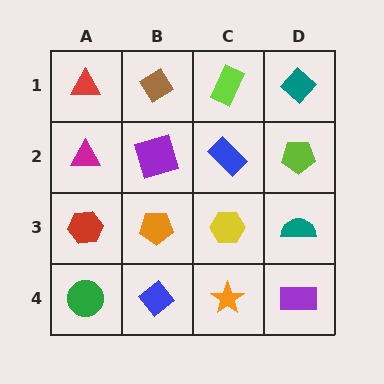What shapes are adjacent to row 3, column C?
A blue rectangle (row 2, column C), an orange star (row 4, column C), an orange pentagon (row 3, column B), a teal semicircle (row 3, column D).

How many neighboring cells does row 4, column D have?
2.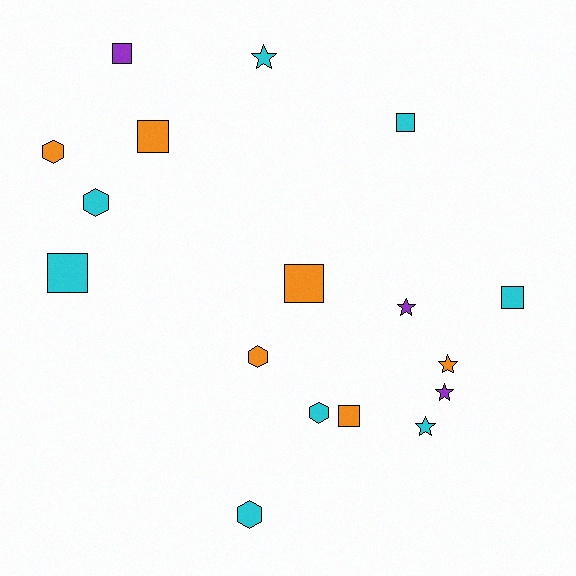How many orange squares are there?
There are 3 orange squares.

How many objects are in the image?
There are 17 objects.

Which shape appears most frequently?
Square, with 7 objects.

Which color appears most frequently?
Cyan, with 8 objects.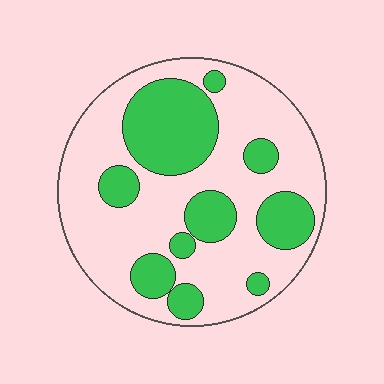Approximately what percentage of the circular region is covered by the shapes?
Approximately 35%.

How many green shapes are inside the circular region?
10.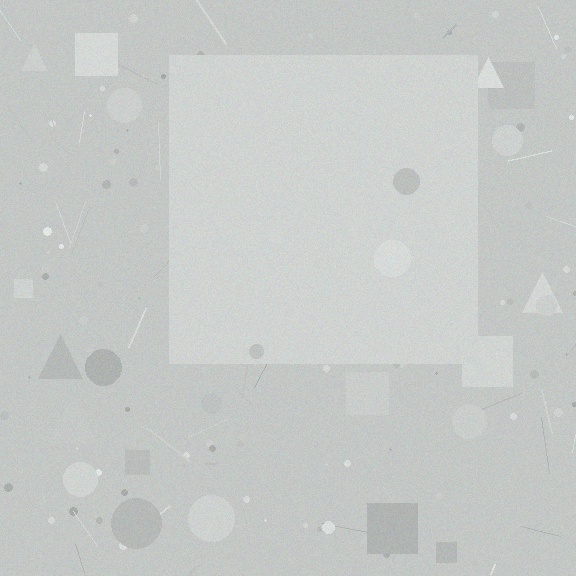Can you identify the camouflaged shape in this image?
The camouflaged shape is a square.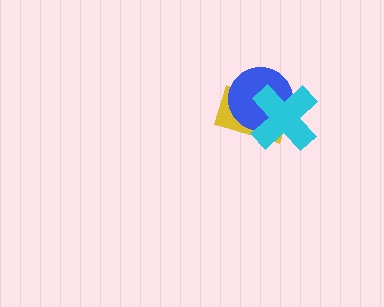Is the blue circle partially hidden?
Yes, it is partially covered by another shape.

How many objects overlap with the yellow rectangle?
2 objects overlap with the yellow rectangle.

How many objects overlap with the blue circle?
2 objects overlap with the blue circle.